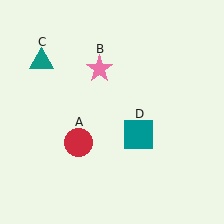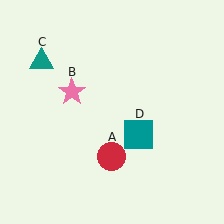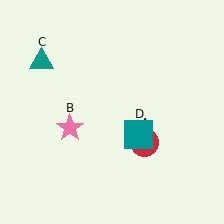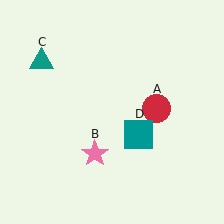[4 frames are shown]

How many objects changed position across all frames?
2 objects changed position: red circle (object A), pink star (object B).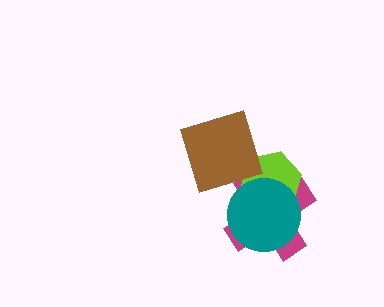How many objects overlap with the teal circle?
2 objects overlap with the teal circle.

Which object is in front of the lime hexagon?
The teal circle is in front of the lime hexagon.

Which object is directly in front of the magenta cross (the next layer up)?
The lime hexagon is directly in front of the magenta cross.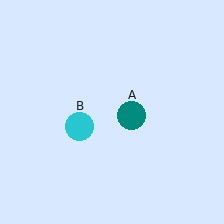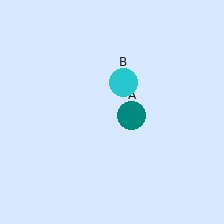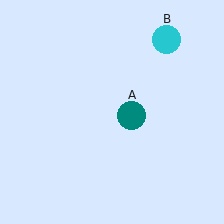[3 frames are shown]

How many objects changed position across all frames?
1 object changed position: cyan circle (object B).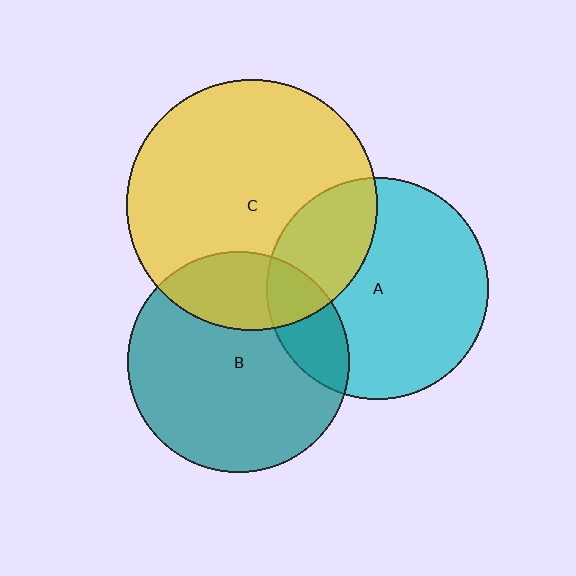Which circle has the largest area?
Circle C (yellow).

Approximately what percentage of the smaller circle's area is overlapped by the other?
Approximately 20%.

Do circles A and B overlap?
Yes.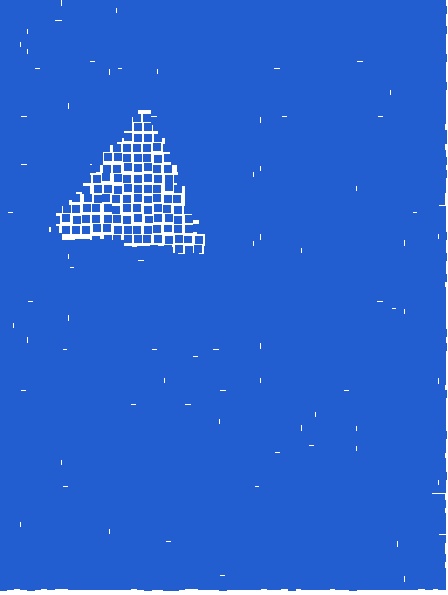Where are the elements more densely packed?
The elements are more densely packed outside the triangle boundary.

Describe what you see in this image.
The image contains small blue elements arranged at two different densities. A triangle-shaped region is visible where the elements are less densely packed than the surrounding area.